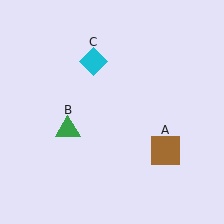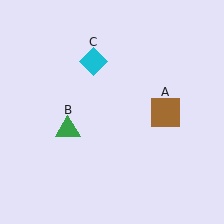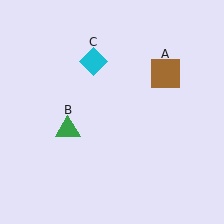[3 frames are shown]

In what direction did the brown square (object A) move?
The brown square (object A) moved up.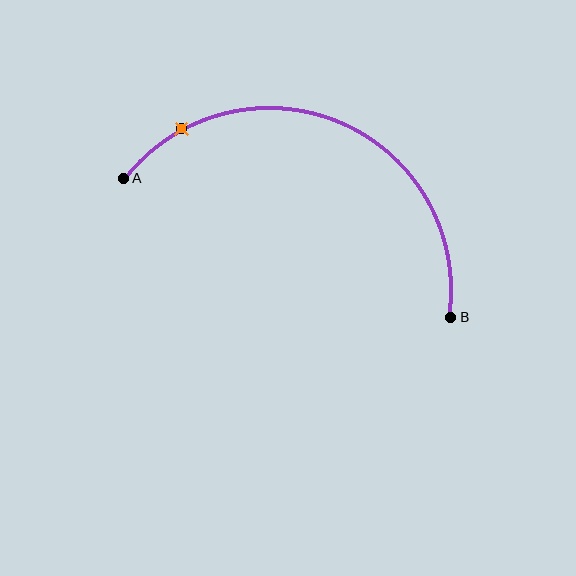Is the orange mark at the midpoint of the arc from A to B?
No. The orange mark lies on the arc but is closer to endpoint A. The arc midpoint would be at the point on the curve equidistant along the arc from both A and B.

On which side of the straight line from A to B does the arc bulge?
The arc bulges above the straight line connecting A and B.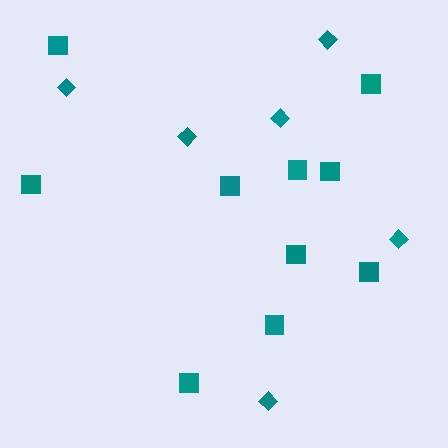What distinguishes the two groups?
There are 2 groups: one group of diamonds (6) and one group of squares (10).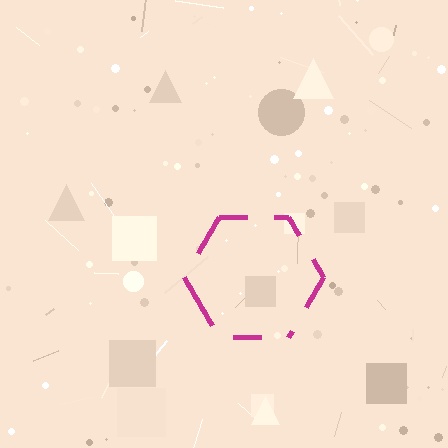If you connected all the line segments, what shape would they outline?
They would outline a hexagon.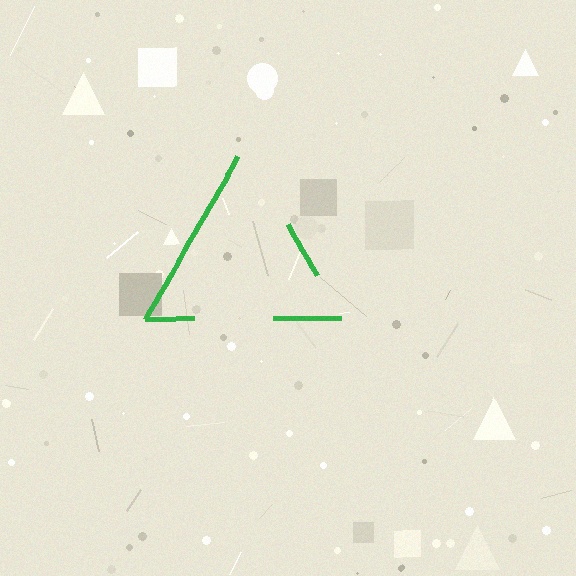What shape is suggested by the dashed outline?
The dashed outline suggests a triangle.